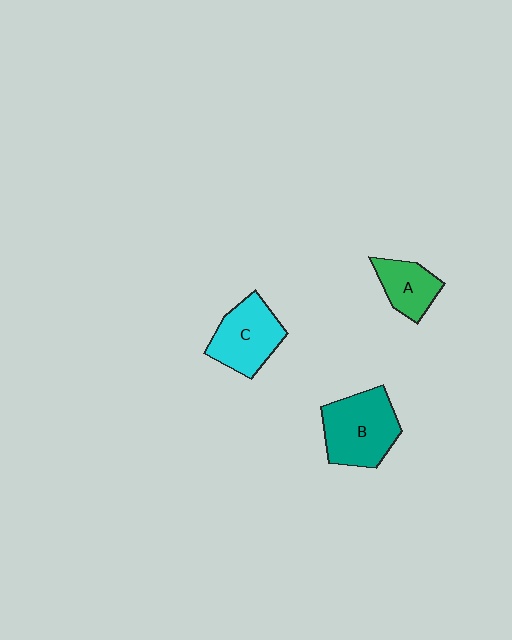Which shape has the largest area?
Shape B (teal).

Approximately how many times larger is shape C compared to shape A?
Approximately 1.5 times.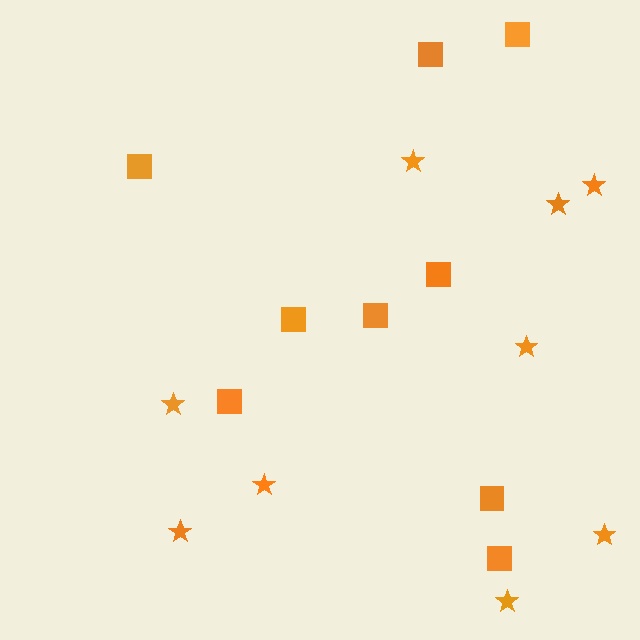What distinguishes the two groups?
There are 2 groups: one group of stars (9) and one group of squares (9).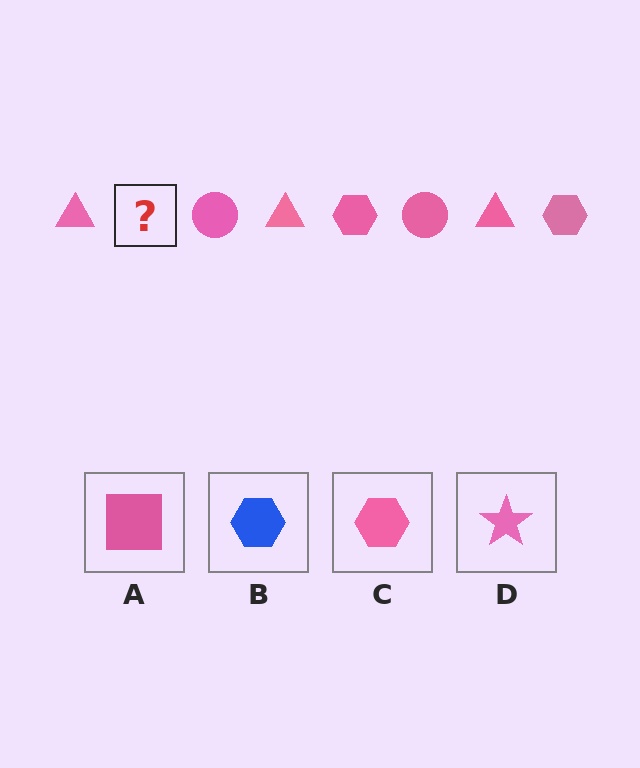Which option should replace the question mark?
Option C.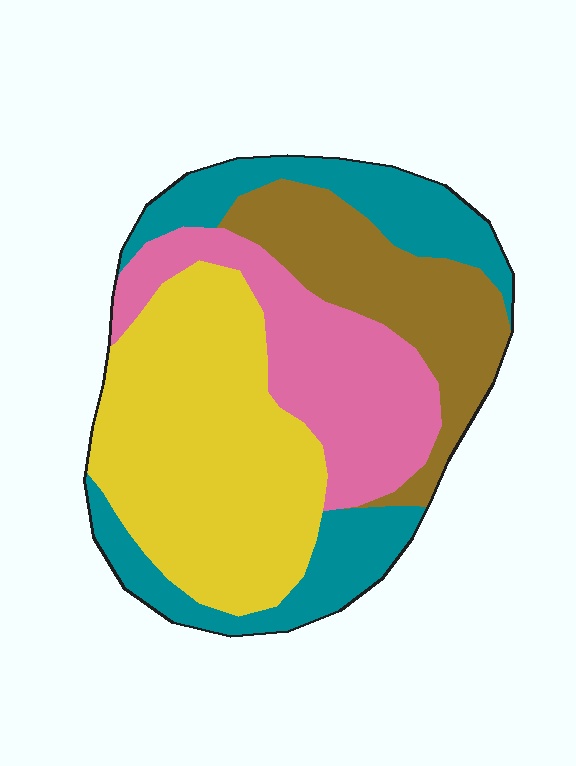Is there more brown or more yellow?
Yellow.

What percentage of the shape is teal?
Teal takes up about one quarter (1/4) of the shape.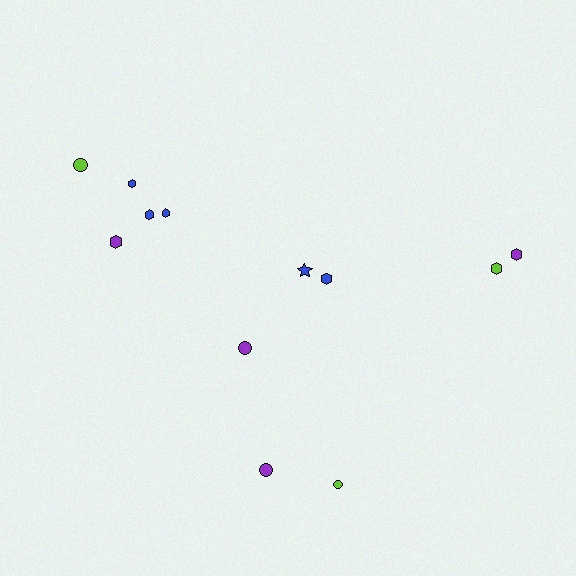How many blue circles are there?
There are no blue circles.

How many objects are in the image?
There are 12 objects.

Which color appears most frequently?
Blue, with 5 objects.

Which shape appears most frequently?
Hexagon, with 7 objects.